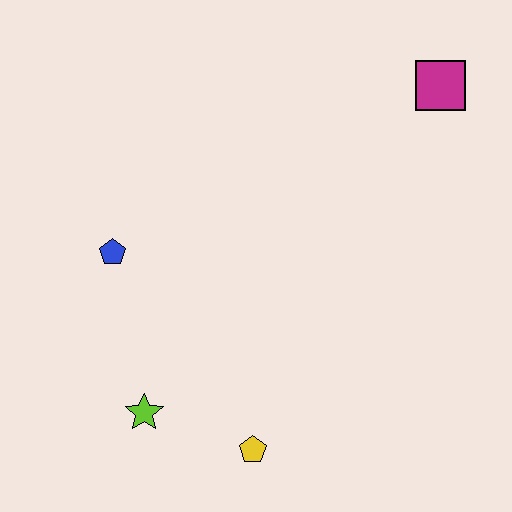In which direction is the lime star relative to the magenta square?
The lime star is below the magenta square.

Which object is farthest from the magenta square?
The lime star is farthest from the magenta square.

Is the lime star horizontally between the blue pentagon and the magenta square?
Yes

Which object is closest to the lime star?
The yellow pentagon is closest to the lime star.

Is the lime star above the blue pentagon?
No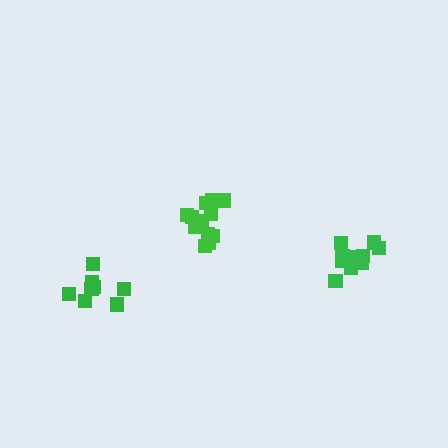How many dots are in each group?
Group 1: 8 dots, Group 2: 11 dots, Group 3: 13 dots (32 total).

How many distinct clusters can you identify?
There are 3 distinct clusters.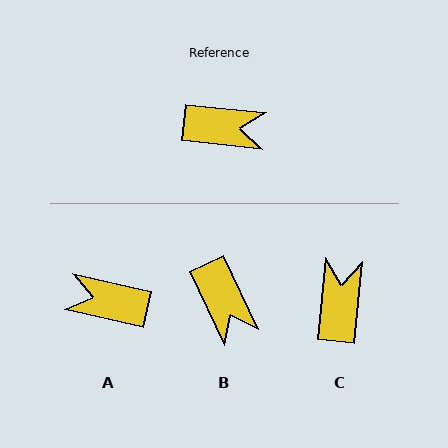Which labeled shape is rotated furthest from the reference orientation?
A, about 173 degrees away.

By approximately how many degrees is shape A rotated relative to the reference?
Approximately 173 degrees counter-clockwise.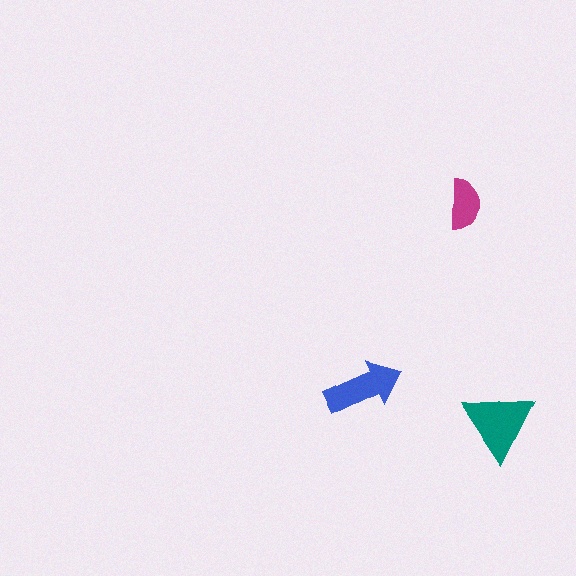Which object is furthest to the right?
The teal triangle is rightmost.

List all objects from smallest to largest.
The magenta semicircle, the blue arrow, the teal triangle.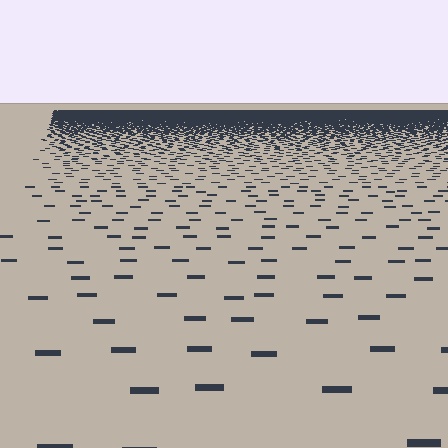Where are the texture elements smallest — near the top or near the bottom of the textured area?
Near the top.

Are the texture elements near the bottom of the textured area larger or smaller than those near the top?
Larger. Near the bottom, elements are closer to the viewer and appear at a bigger on-screen size.